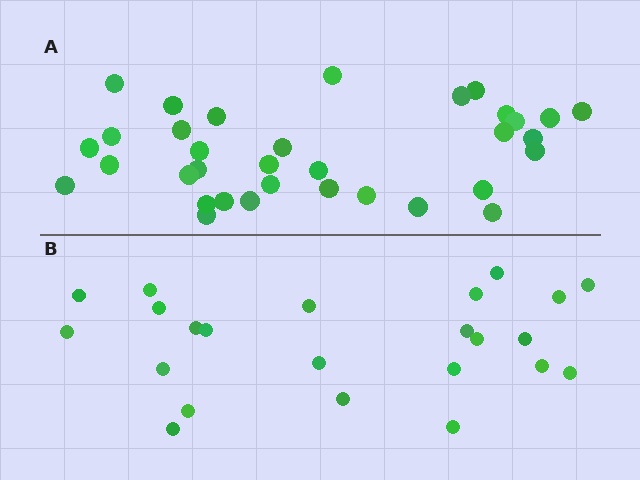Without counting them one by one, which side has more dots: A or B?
Region A (the top region) has more dots.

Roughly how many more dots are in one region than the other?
Region A has roughly 12 or so more dots than region B.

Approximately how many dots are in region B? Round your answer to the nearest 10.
About 20 dots. (The exact count is 23, which rounds to 20.)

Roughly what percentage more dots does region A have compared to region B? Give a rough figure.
About 50% more.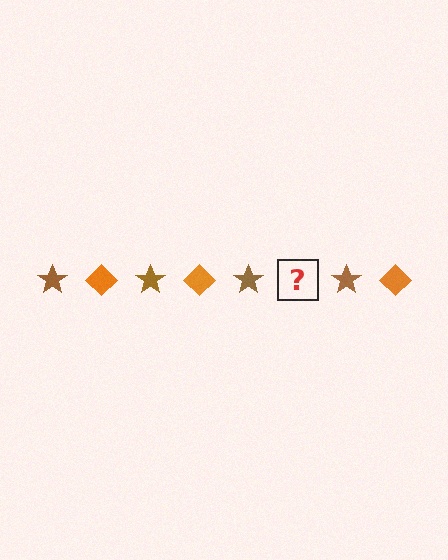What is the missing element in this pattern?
The missing element is an orange diamond.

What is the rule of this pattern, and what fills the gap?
The rule is that the pattern alternates between brown star and orange diamond. The gap should be filled with an orange diamond.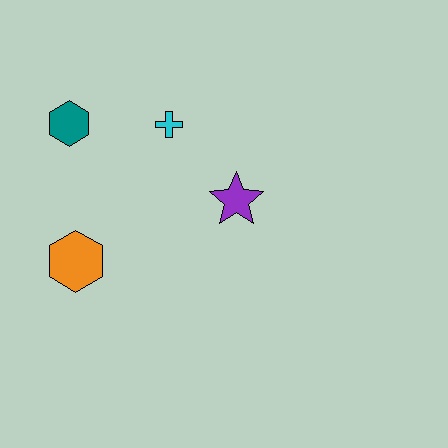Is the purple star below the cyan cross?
Yes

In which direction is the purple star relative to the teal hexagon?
The purple star is to the right of the teal hexagon.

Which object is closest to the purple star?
The cyan cross is closest to the purple star.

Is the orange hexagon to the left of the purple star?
Yes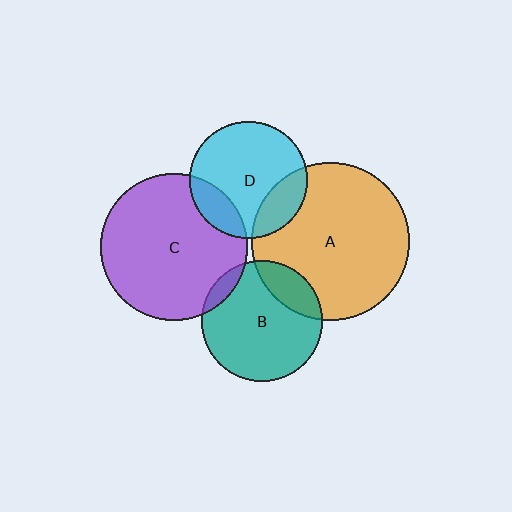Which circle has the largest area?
Circle A (orange).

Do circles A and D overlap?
Yes.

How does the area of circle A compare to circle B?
Approximately 1.7 times.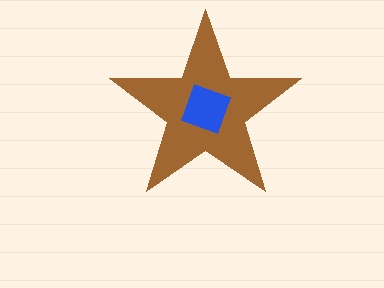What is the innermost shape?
The blue diamond.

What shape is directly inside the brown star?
The blue diamond.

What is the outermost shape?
The brown star.